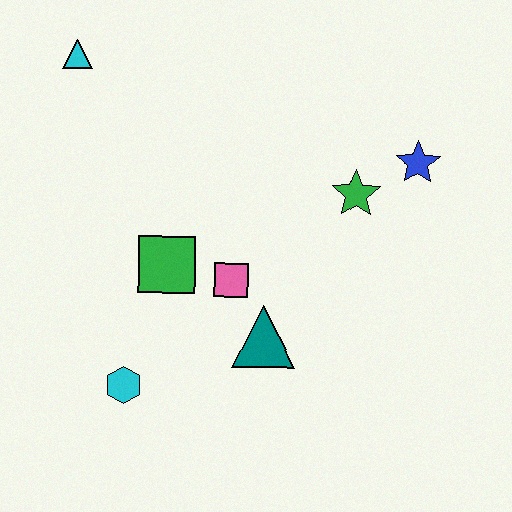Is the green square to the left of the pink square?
Yes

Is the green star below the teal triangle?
No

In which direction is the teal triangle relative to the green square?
The teal triangle is to the right of the green square.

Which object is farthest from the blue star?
The cyan hexagon is farthest from the blue star.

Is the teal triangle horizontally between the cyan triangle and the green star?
Yes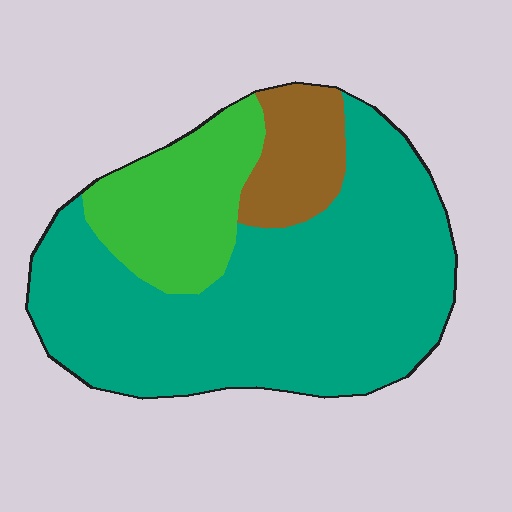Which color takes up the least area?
Brown, at roughly 10%.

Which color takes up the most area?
Teal, at roughly 70%.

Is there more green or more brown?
Green.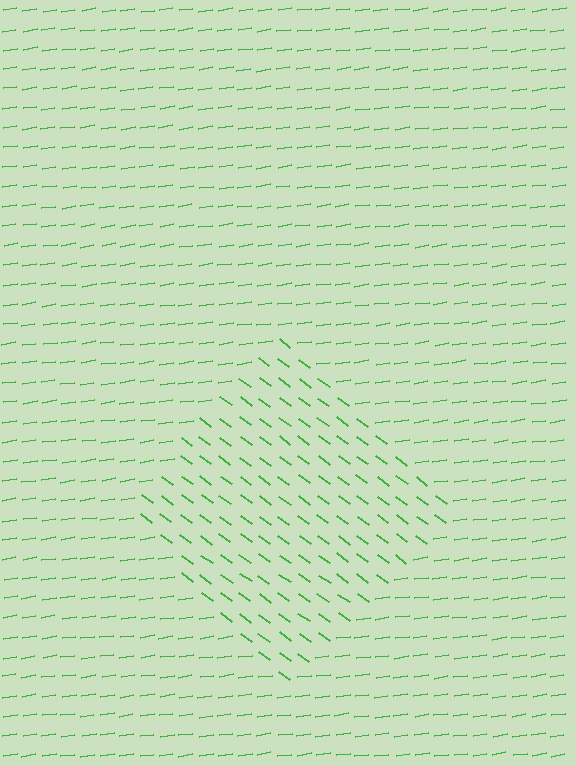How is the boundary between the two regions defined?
The boundary is defined purely by a change in line orientation (approximately 45 degrees difference). All lines are the same color and thickness.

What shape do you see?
I see a diamond.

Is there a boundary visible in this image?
Yes, there is a texture boundary formed by a change in line orientation.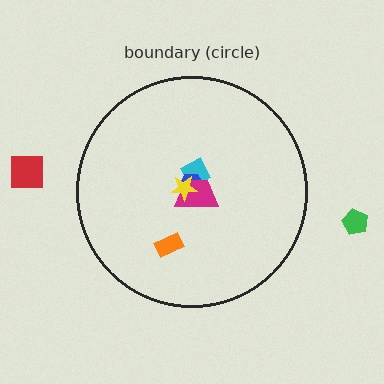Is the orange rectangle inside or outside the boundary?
Inside.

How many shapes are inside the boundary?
5 inside, 2 outside.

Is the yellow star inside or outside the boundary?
Inside.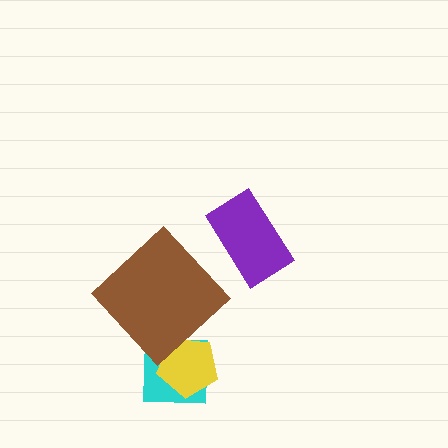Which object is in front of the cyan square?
The yellow pentagon is in front of the cyan square.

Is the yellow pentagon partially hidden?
No, no other shape covers it.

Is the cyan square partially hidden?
Yes, it is partially covered by another shape.